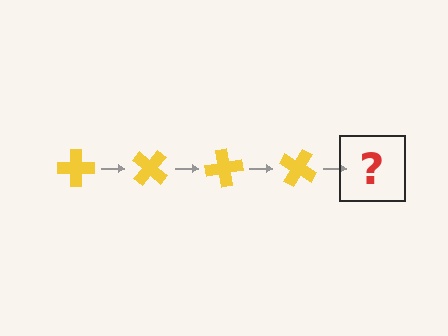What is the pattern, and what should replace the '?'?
The pattern is that the cross rotates 40 degrees each step. The '?' should be a yellow cross rotated 160 degrees.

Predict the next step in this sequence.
The next step is a yellow cross rotated 160 degrees.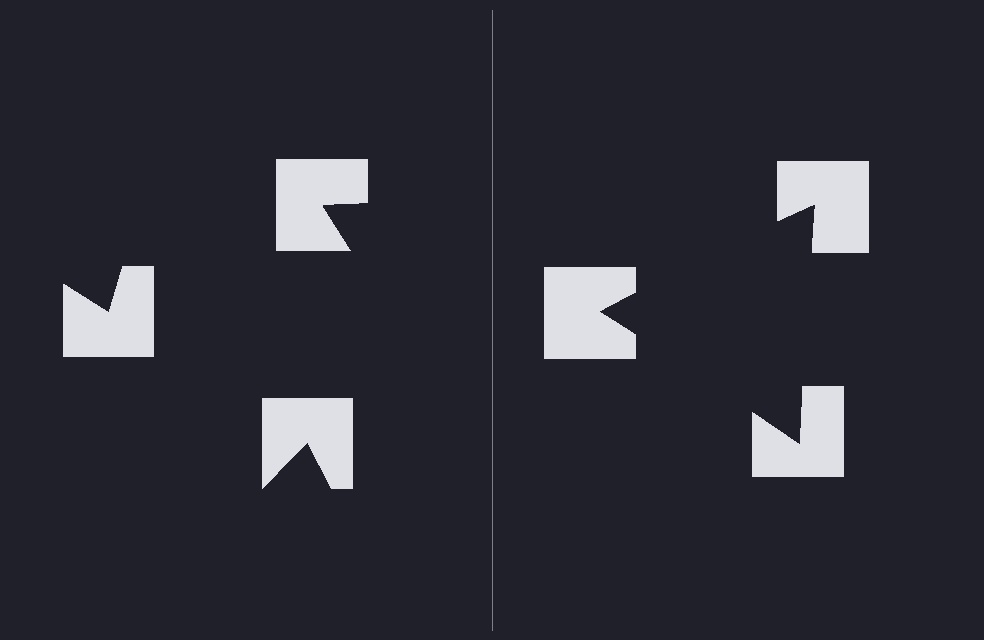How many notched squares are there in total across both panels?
6 — 3 on each side.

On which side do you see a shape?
An illusory triangle appears on the right side. On the left side the wedge cuts are rotated, so no coherent shape forms.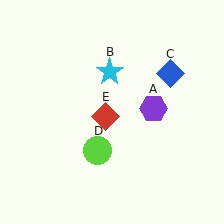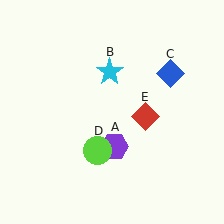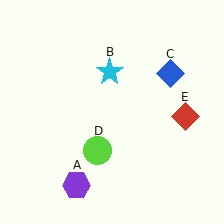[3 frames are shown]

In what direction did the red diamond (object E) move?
The red diamond (object E) moved right.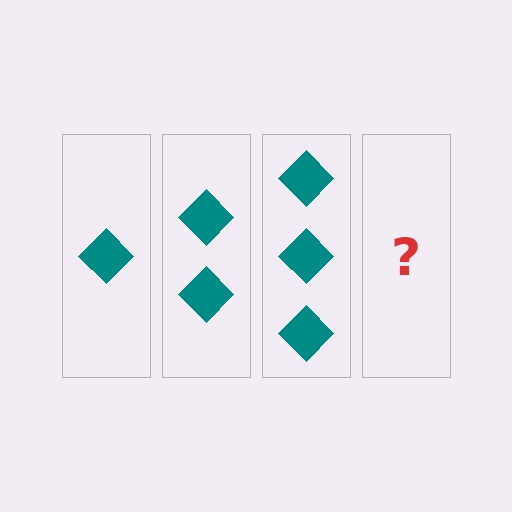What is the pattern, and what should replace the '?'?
The pattern is that each step adds one more diamond. The '?' should be 4 diamonds.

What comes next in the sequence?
The next element should be 4 diamonds.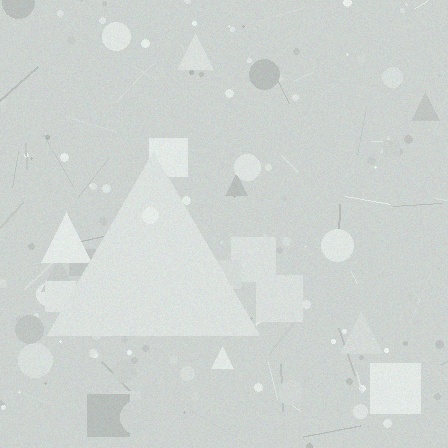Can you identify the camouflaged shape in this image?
The camouflaged shape is a triangle.